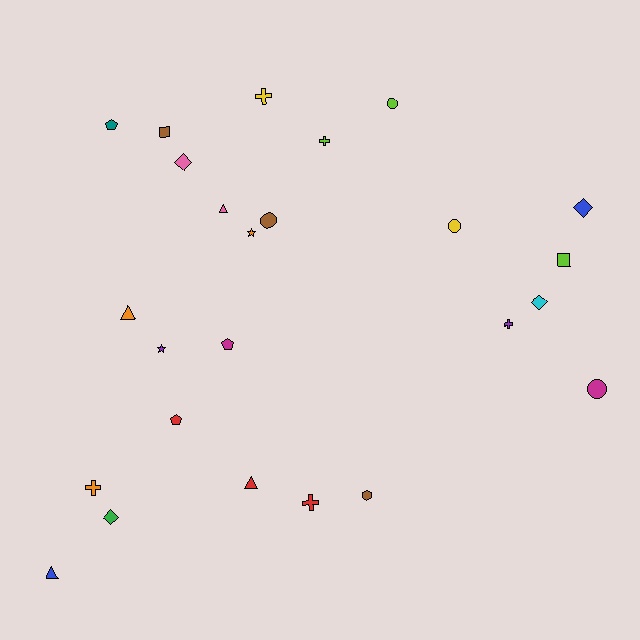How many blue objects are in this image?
There are 2 blue objects.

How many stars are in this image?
There are 2 stars.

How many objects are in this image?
There are 25 objects.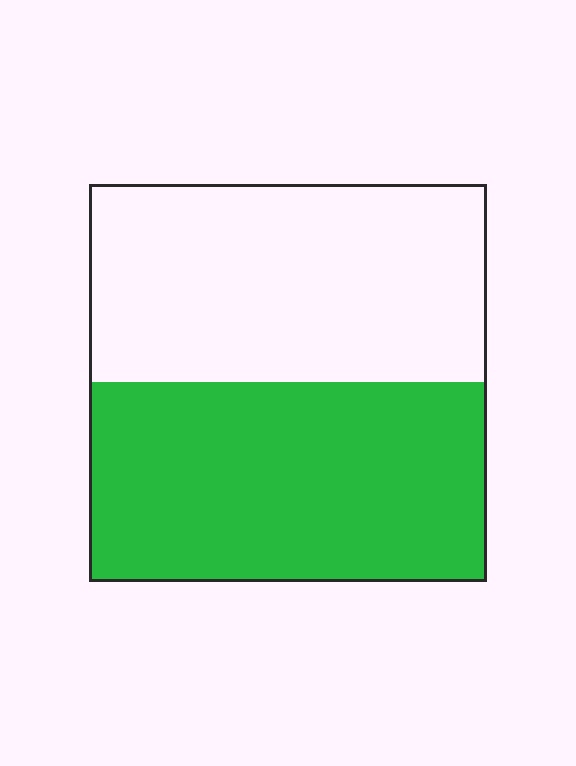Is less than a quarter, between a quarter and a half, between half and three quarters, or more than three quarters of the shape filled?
Between half and three quarters.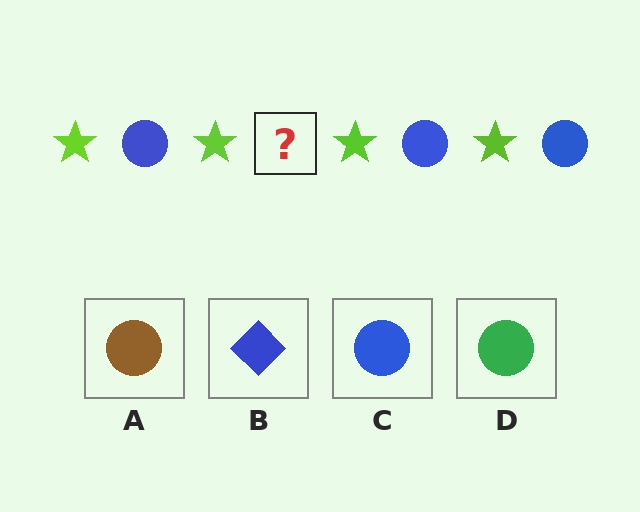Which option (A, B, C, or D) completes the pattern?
C.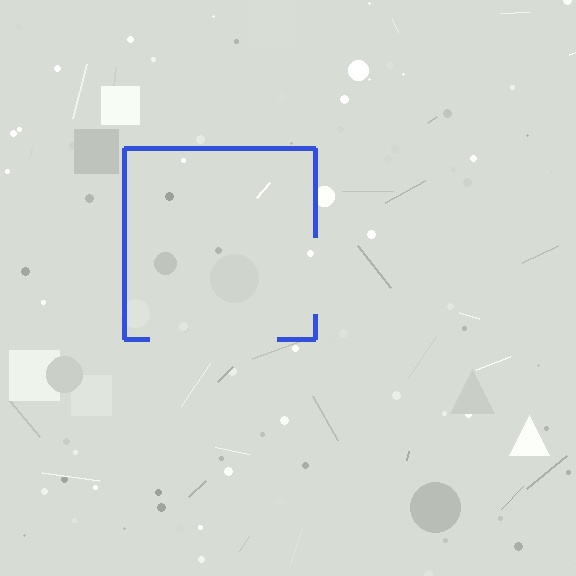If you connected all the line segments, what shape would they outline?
They would outline a square.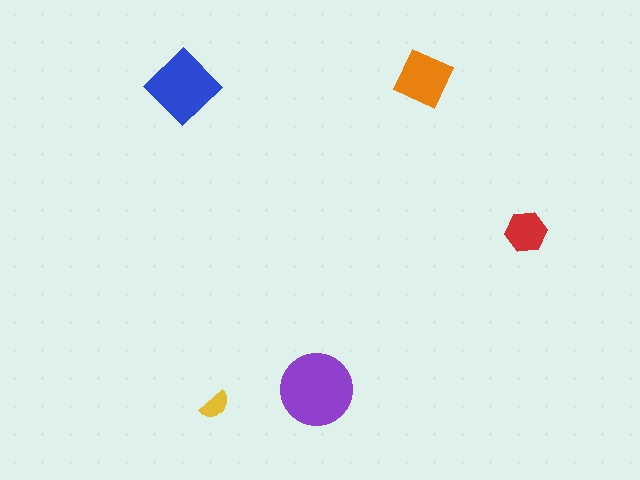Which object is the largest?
The purple circle.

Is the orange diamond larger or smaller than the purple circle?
Smaller.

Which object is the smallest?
The yellow semicircle.